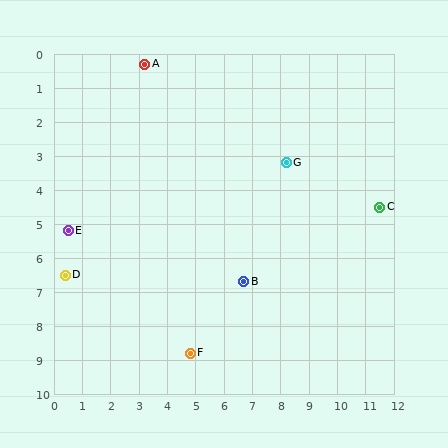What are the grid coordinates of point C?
Point C is at approximately (11.5, 4.5).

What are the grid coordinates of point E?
Point E is at approximately (0.5, 5.2).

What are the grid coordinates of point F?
Point F is at approximately (4.8, 8.8).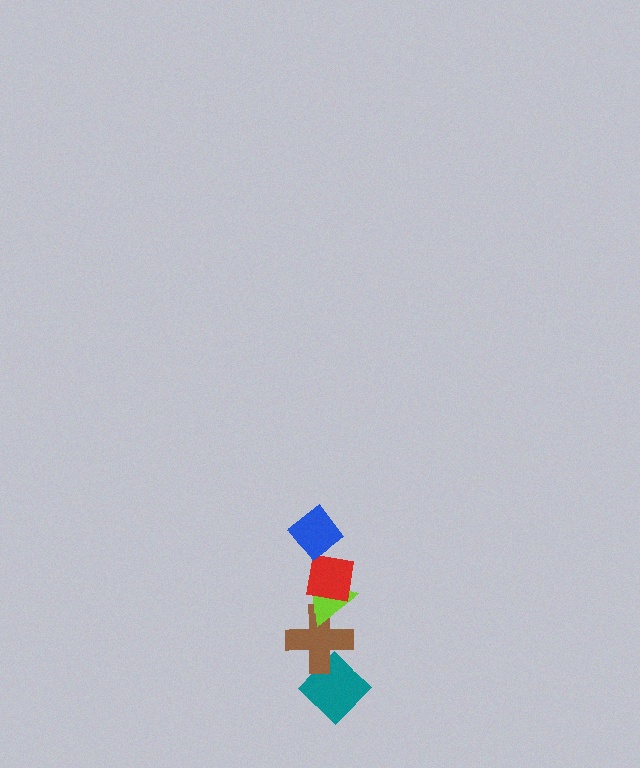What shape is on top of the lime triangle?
The red square is on top of the lime triangle.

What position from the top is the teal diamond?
The teal diamond is 5th from the top.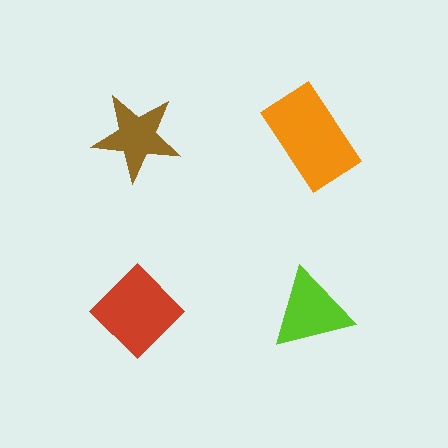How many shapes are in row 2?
2 shapes.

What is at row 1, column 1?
A brown star.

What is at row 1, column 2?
An orange rectangle.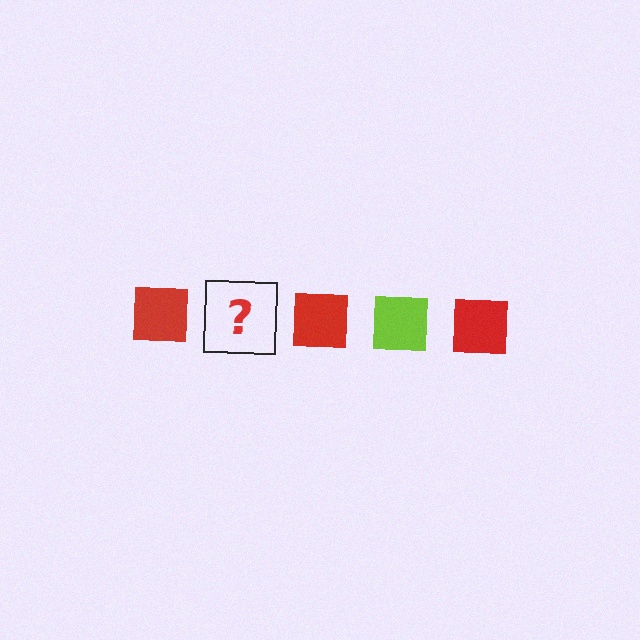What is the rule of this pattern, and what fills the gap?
The rule is that the pattern cycles through red, lime squares. The gap should be filled with a lime square.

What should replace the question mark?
The question mark should be replaced with a lime square.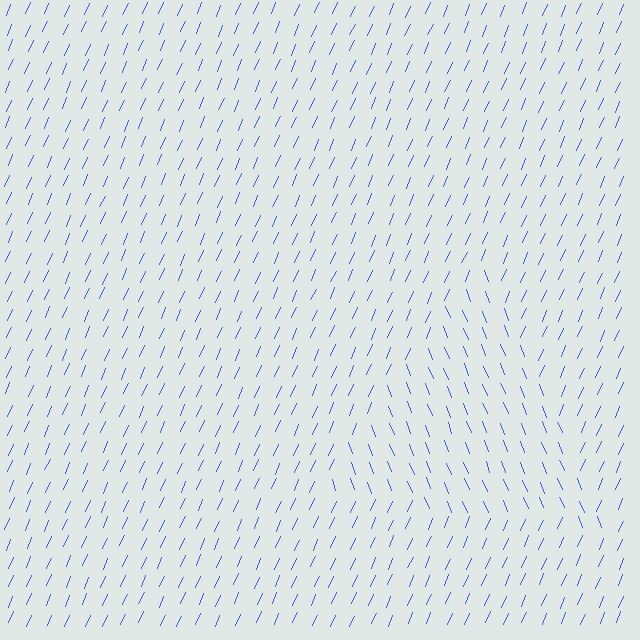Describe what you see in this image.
The image is filled with small blue line segments. A triangle region in the image has lines oriented differently from the surrounding lines, creating a visible texture boundary.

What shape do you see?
I see a triangle.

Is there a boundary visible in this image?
Yes, there is a texture boundary formed by a change in line orientation.